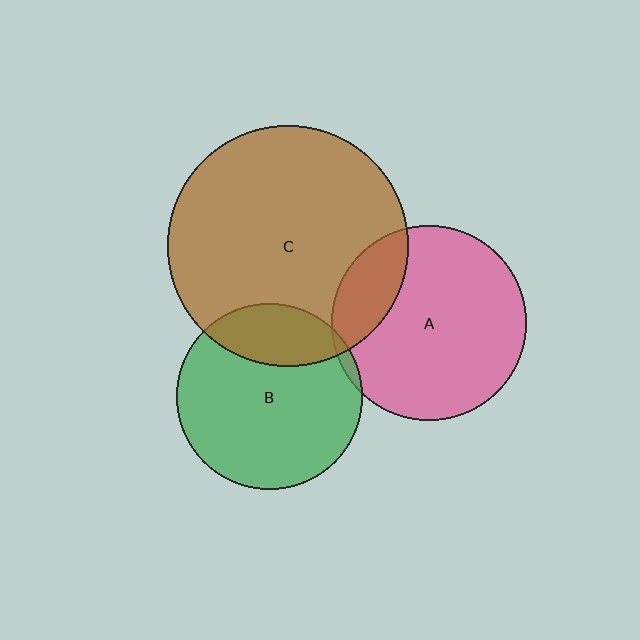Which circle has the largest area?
Circle C (brown).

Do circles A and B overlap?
Yes.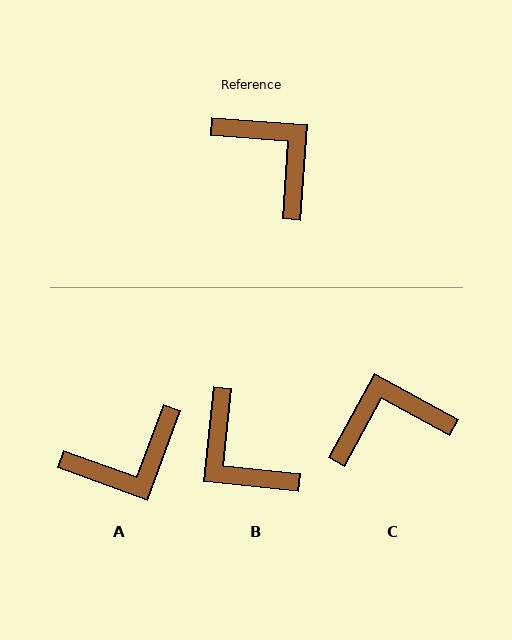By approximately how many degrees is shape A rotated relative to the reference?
Approximately 106 degrees clockwise.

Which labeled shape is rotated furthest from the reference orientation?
B, about 178 degrees away.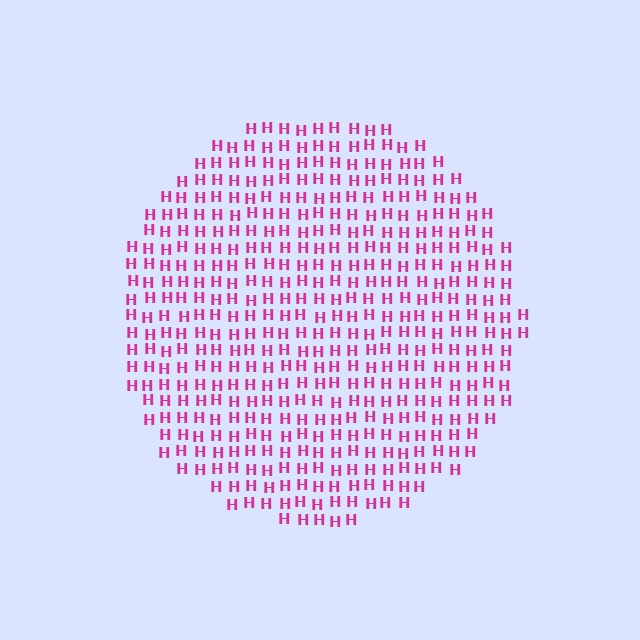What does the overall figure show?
The overall figure shows a circle.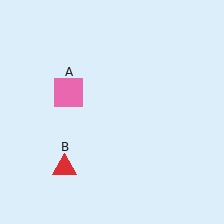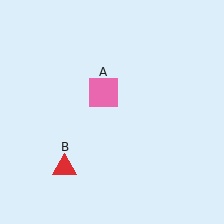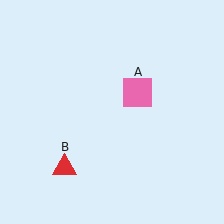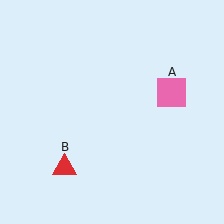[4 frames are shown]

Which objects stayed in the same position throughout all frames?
Red triangle (object B) remained stationary.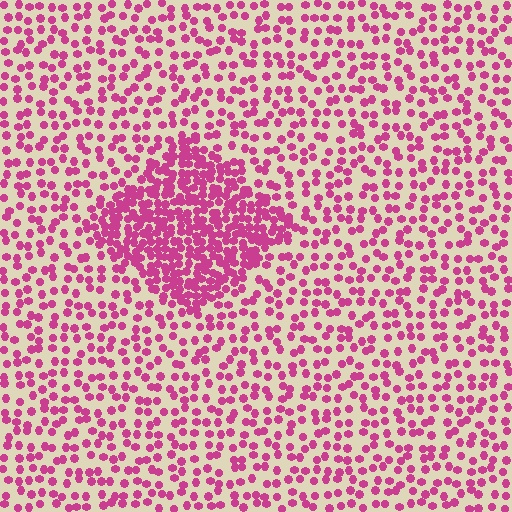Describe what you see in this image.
The image contains small magenta elements arranged at two different densities. A diamond-shaped region is visible where the elements are more densely packed than the surrounding area.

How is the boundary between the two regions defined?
The boundary is defined by a change in element density (approximately 2.4x ratio). All elements are the same color, size, and shape.